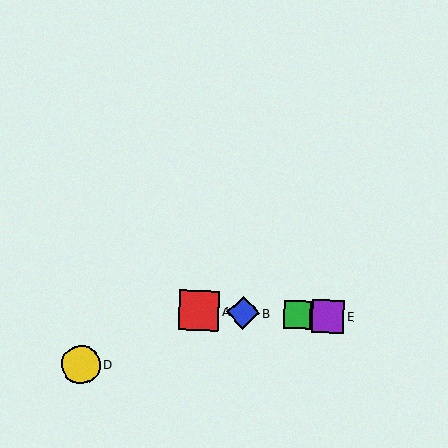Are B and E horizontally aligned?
Yes, both are at y≈313.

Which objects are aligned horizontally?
Objects A, B, C, E are aligned horizontally.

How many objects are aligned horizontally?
4 objects (A, B, C, E) are aligned horizontally.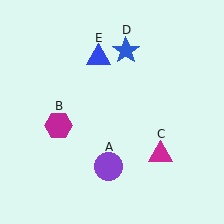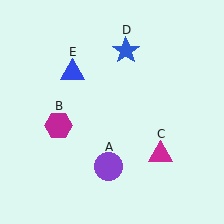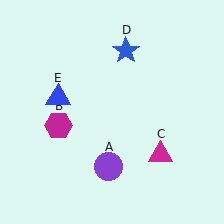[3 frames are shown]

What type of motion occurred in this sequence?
The blue triangle (object E) rotated counterclockwise around the center of the scene.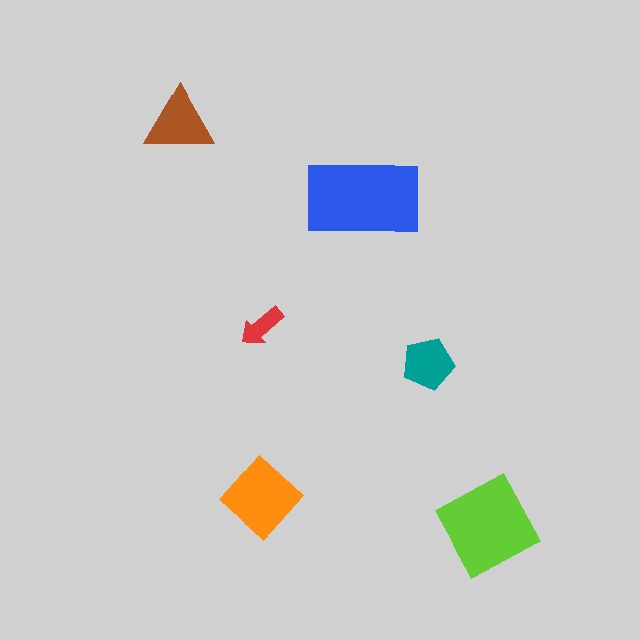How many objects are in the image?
There are 6 objects in the image.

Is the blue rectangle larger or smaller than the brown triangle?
Larger.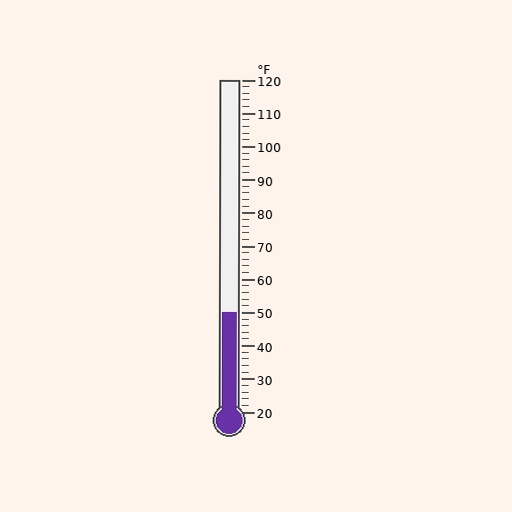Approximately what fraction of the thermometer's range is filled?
The thermometer is filled to approximately 30% of its range.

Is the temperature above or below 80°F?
The temperature is below 80°F.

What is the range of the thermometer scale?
The thermometer scale ranges from 20°F to 120°F.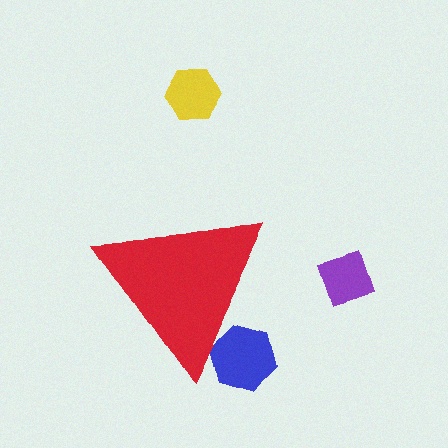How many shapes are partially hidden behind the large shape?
1 shape is partially hidden.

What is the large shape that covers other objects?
A red triangle.